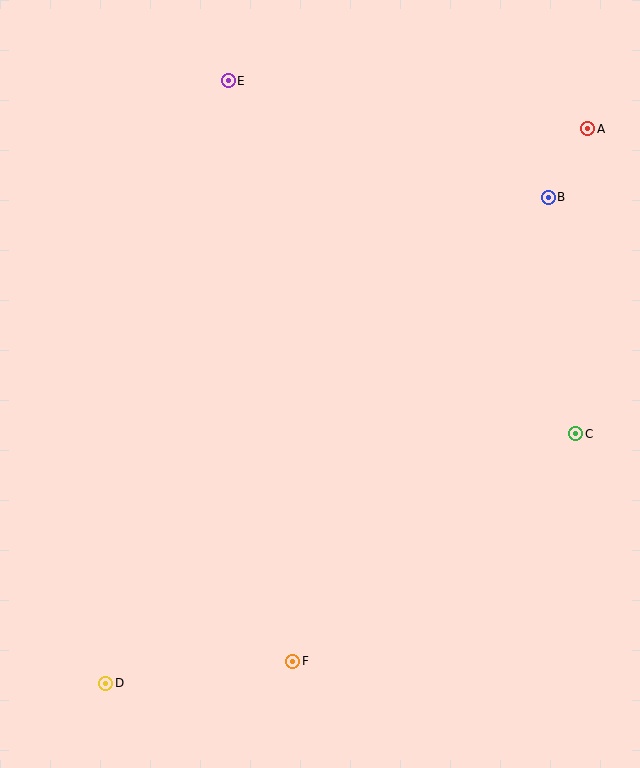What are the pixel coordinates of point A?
Point A is at (588, 129).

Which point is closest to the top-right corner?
Point A is closest to the top-right corner.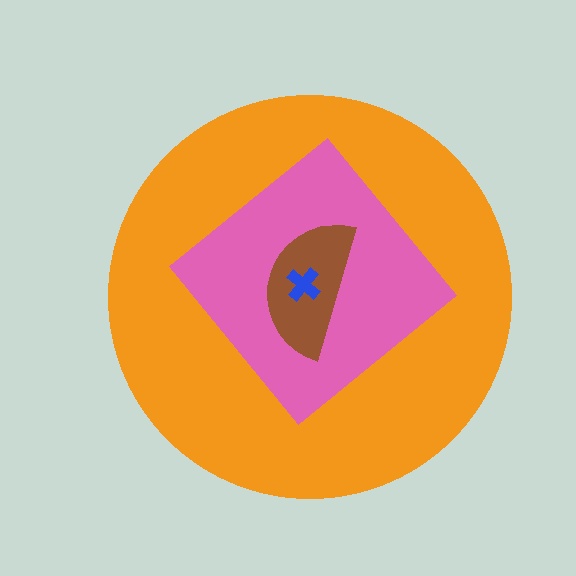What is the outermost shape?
The orange circle.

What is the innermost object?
The blue cross.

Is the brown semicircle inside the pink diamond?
Yes.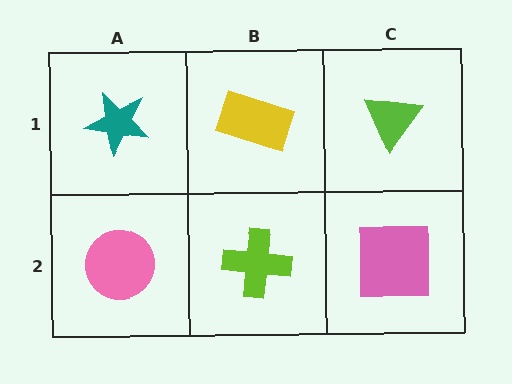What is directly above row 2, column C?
A lime triangle.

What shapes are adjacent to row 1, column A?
A pink circle (row 2, column A), a yellow rectangle (row 1, column B).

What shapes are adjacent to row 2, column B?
A yellow rectangle (row 1, column B), a pink circle (row 2, column A), a pink square (row 2, column C).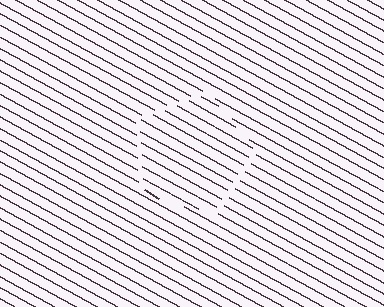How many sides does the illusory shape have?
5 sides — the line-ends trace a pentagon.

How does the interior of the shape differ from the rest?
The interior of the shape contains the same grating, shifted by half a period — the contour is defined by the phase discontinuity where line-ends from the inner and outer gratings abut.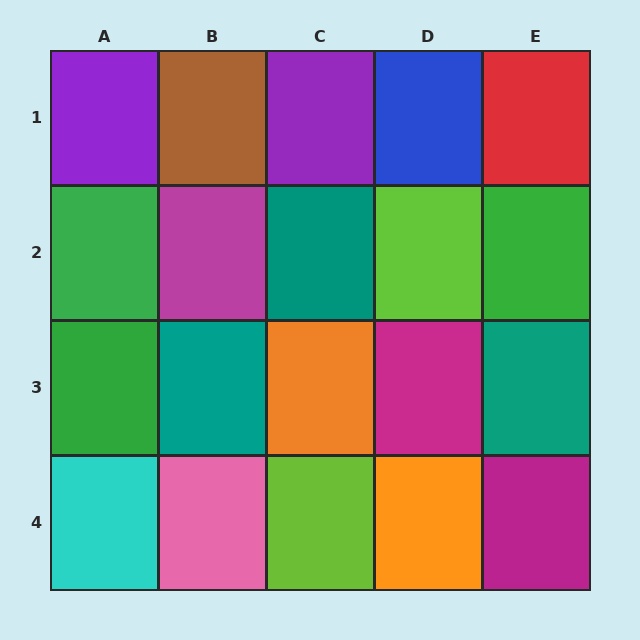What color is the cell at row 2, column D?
Lime.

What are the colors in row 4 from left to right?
Cyan, pink, lime, orange, magenta.